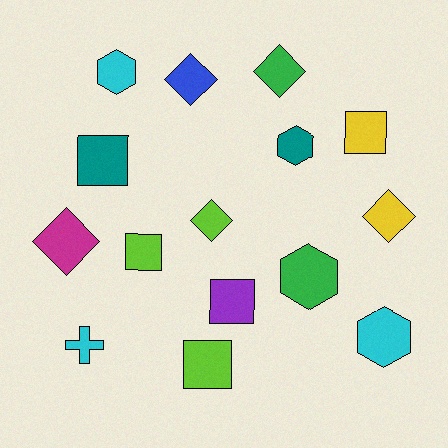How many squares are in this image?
There are 5 squares.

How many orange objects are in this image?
There are no orange objects.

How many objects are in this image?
There are 15 objects.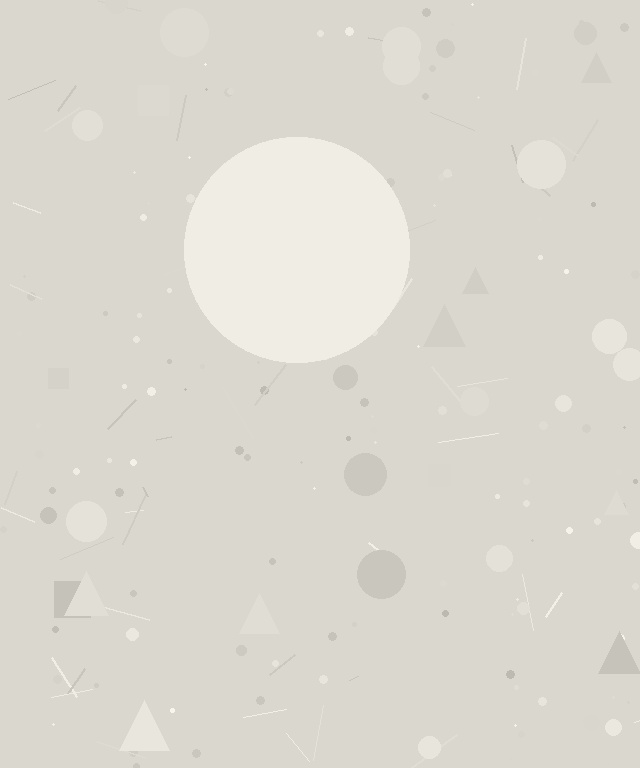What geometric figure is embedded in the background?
A circle is embedded in the background.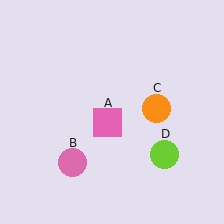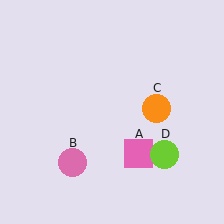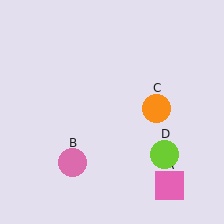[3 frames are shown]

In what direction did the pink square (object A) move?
The pink square (object A) moved down and to the right.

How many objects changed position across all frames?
1 object changed position: pink square (object A).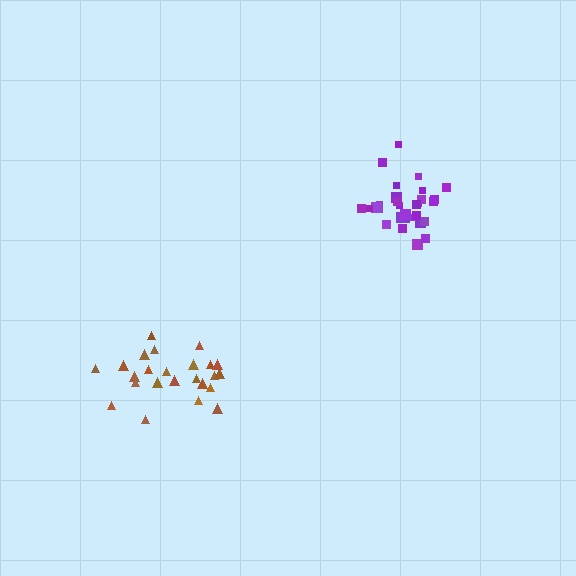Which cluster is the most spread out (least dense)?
Brown.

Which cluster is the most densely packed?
Purple.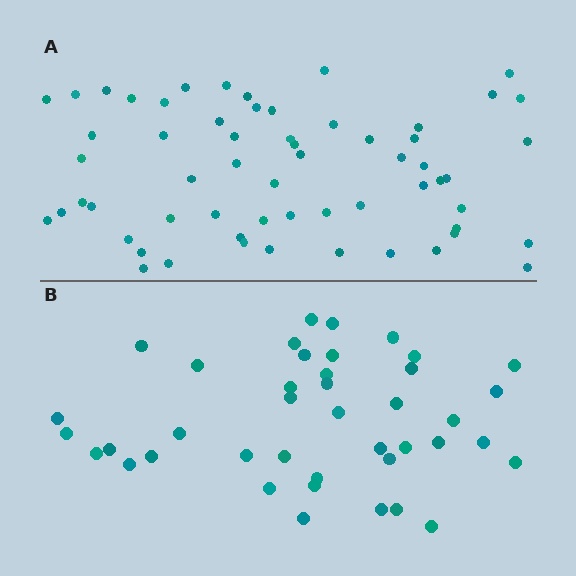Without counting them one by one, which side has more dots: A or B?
Region A (the top region) has more dots.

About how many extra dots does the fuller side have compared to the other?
Region A has approximately 20 more dots than region B.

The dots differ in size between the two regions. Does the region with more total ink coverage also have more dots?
No. Region B has more total ink coverage because its dots are larger, but region A actually contains more individual dots. Total area can be misleading — the number of items is what matters here.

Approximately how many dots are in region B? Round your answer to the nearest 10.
About 40 dots. (The exact count is 41, which rounds to 40.)